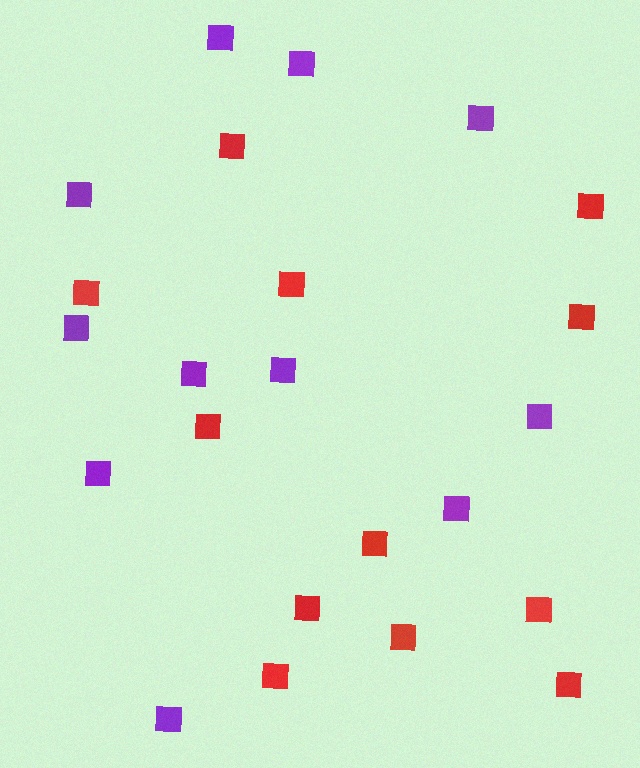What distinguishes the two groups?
There are 2 groups: one group of red squares (12) and one group of purple squares (11).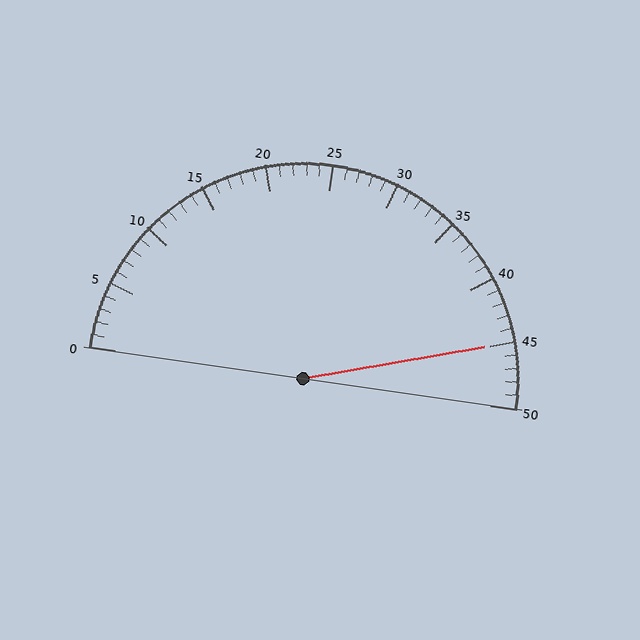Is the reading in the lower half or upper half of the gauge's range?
The reading is in the upper half of the range (0 to 50).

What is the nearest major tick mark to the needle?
The nearest major tick mark is 45.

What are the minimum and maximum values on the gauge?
The gauge ranges from 0 to 50.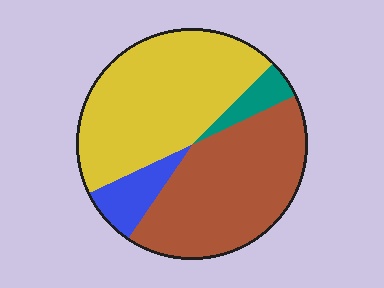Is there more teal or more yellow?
Yellow.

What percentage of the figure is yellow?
Yellow takes up between a quarter and a half of the figure.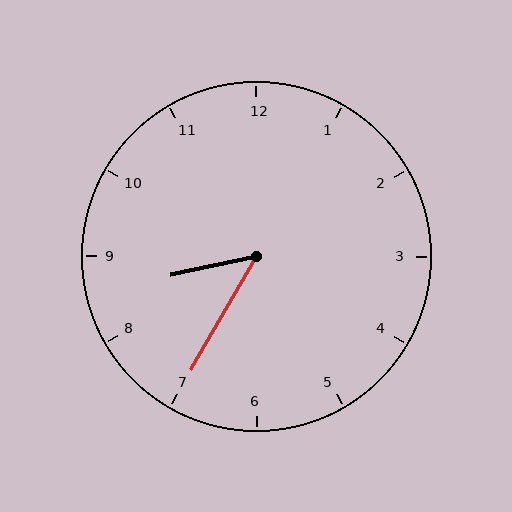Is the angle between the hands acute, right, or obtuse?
It is acute.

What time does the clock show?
8:35.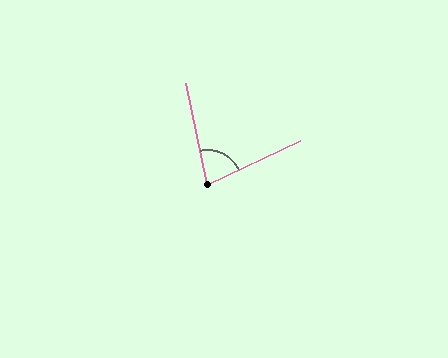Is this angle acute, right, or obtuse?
It is acute.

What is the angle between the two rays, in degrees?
Approximately 76 degrees.